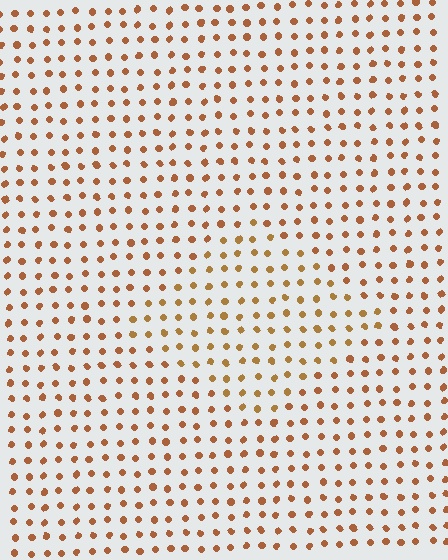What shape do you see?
I see a diamond.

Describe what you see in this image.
The image is filled with small brown elements in a uniform arrangement. A diamond-shaped region is visible where the elements are tinted to a slightly different hue, forming a subtle color boundary.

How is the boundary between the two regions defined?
The boundary is defined purely by a slight shift in hue (about 15 degrees). Spacing, size, and orientation are identical on both sides.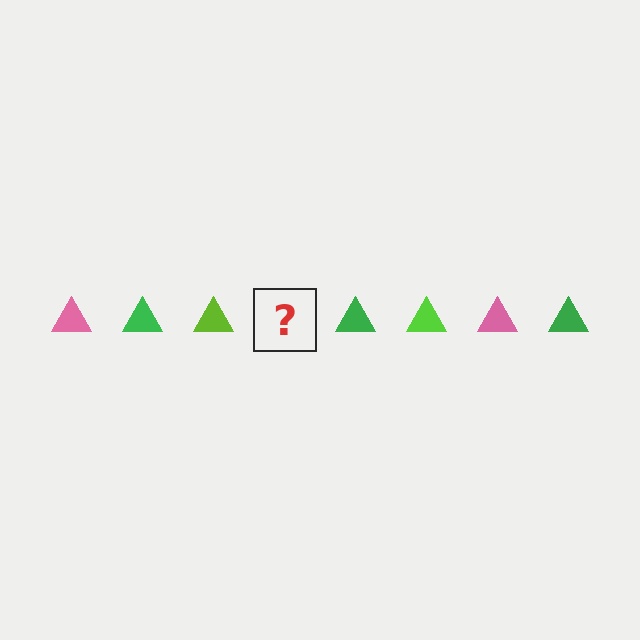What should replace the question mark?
The question mark should be replaced with a pink triangle.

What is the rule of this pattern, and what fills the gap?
The rule is that the pattern cycles through pink, green, lime triangles. The gap should be filled with a pink triangle.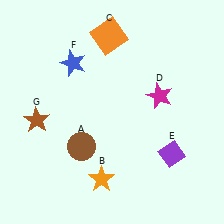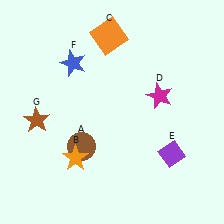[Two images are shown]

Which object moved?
The orange star (B) moved left.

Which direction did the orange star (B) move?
The orange star (B) moved left.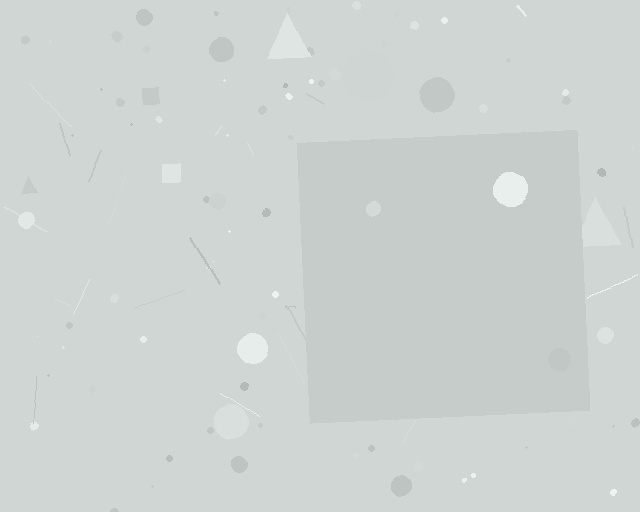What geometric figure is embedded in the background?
A square is embedded in the background.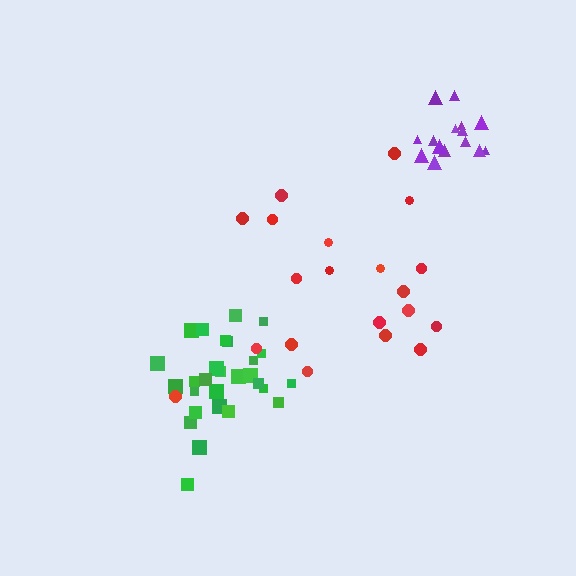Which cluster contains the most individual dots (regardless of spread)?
Green (30).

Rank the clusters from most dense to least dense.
green, purple, red.